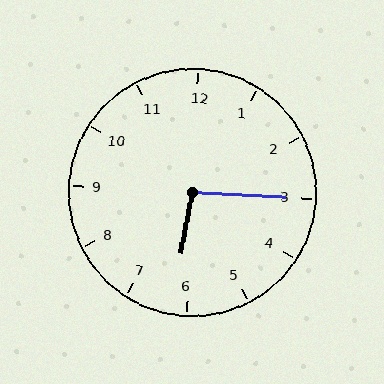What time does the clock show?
6:15.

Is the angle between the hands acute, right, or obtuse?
It is obtuse.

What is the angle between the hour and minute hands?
Approximately 98 degrees.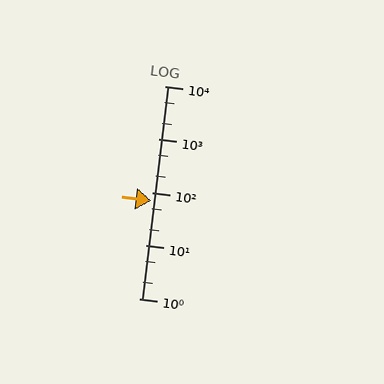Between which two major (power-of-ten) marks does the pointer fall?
The pointer is between 10 and 100.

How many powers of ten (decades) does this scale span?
The scale spans 4 decades, from 1 to 10000.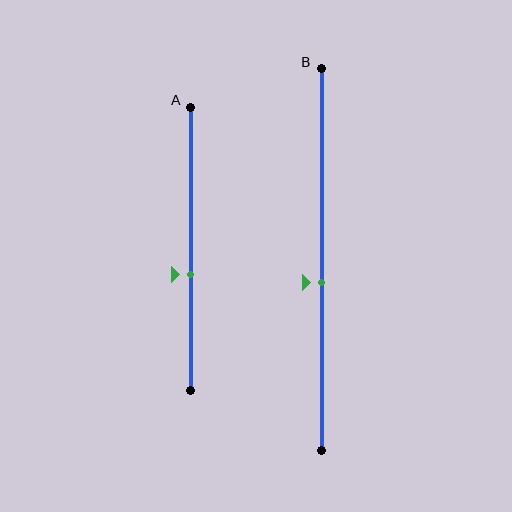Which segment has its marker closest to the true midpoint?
Segment B has its marker closest to the true midpoint.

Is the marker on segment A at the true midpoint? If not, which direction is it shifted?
No, the marker on segment A is shifted downward by about 9% of the segment length.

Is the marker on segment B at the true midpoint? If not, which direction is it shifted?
No, the marker on segment B is shifted downward by about 6% of the segment length.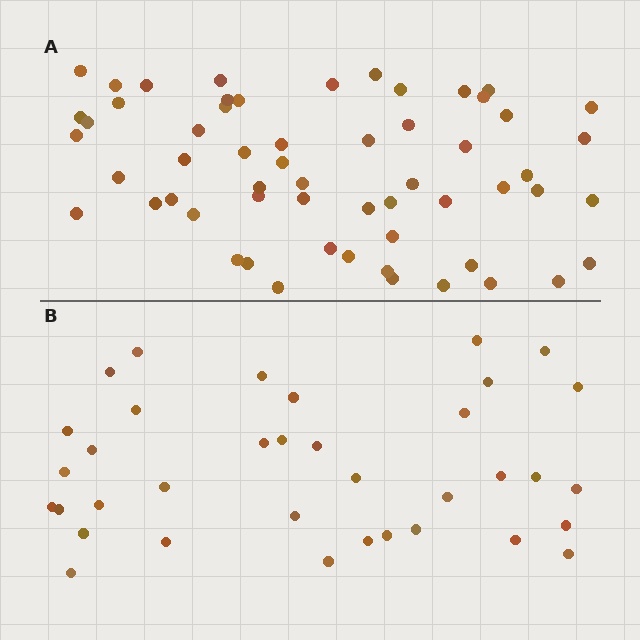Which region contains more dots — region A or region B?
Region A (the top region) has more dots.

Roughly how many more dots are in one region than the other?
Region A has approximately 20 more dots than region B.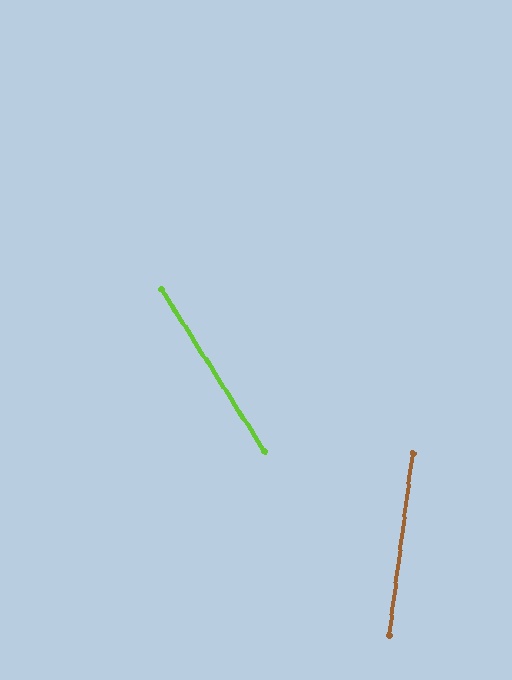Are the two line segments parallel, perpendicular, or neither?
Neither parallel nor perpendicular — they differ by about 40°.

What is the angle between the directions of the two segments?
Approximately 40 degrees.